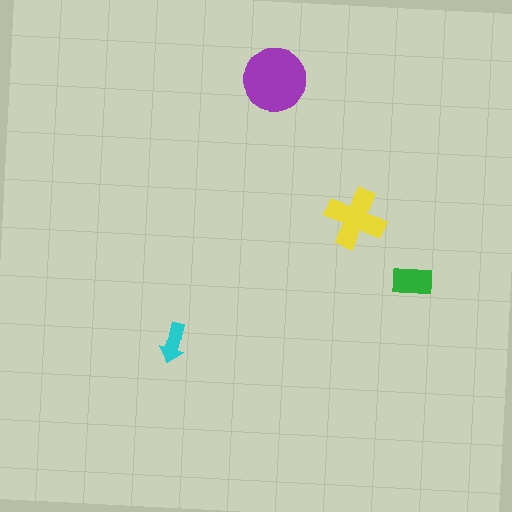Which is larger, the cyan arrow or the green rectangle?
The green rectangle.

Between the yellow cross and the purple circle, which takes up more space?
The purple circle.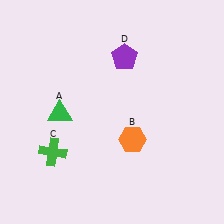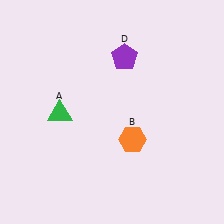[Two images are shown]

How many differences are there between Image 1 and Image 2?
There is 1 difference between the two images.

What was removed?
The green cross (C) was removed in Image 2.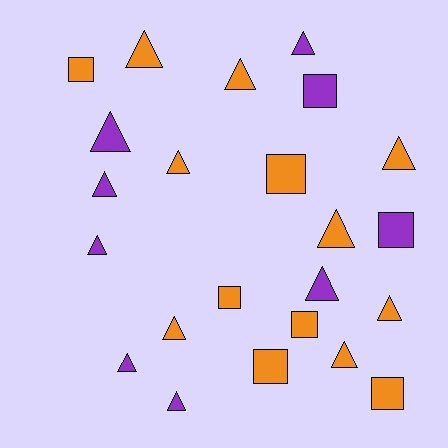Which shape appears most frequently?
Triangle, with 15 objects.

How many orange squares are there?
There are 6 orange squares.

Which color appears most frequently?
Orange, with 14 objects.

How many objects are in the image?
There are 23 objects.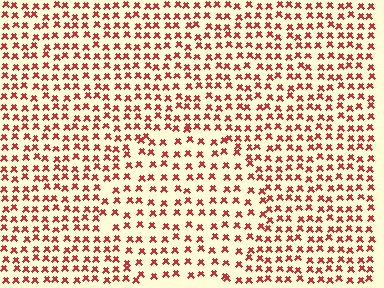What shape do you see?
I see a circle.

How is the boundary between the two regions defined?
The boundary is defined by a change in element density (approximately 1.4x ratio). All elements are the same color, size, and shape.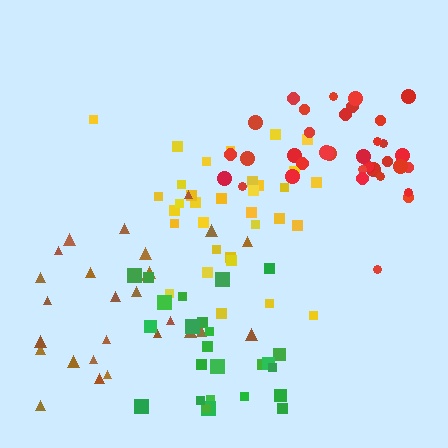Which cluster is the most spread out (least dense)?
Green.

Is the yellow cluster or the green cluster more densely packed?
Yellow.